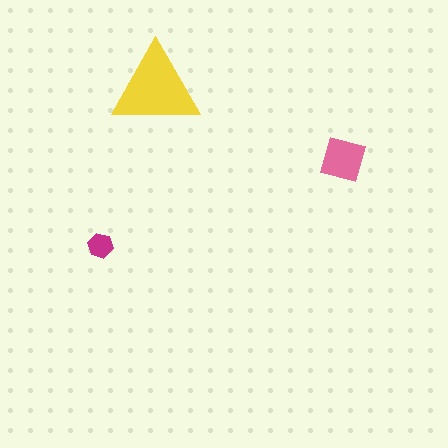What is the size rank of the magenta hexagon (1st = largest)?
3rd.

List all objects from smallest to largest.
The magenta hexagon, the pink diamond, the yellow triangle.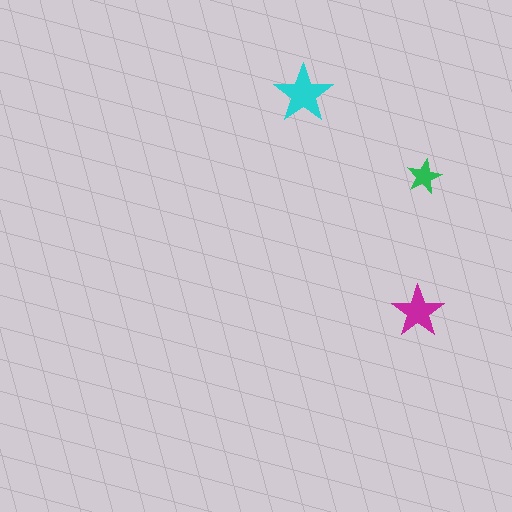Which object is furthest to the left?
The cyan star is leftmost.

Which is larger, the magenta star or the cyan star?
The cyan one.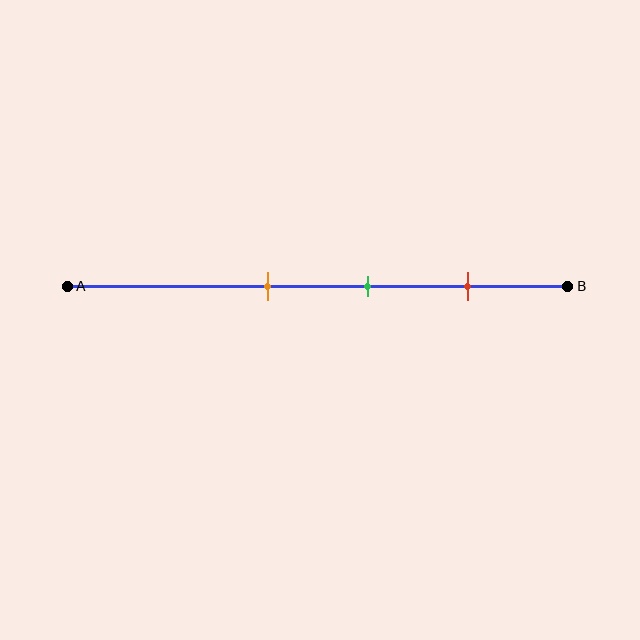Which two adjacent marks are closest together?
The orange and green marks are the closest adjacent pair.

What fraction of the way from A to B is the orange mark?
The orange mark is approximately 40% (0.4) of the way from A to B.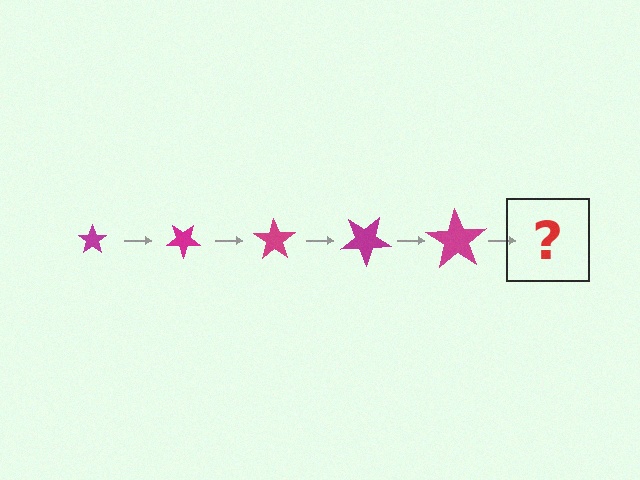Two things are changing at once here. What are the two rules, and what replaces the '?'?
The two rules are that the star grows larger each step and it rotates 35 degrees each step. The '?' should be a star, larger than the previous one and rotated 175 degrees from the start.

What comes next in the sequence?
The next element should be a star, larger than the previous one and rotated 175 degrees from the start.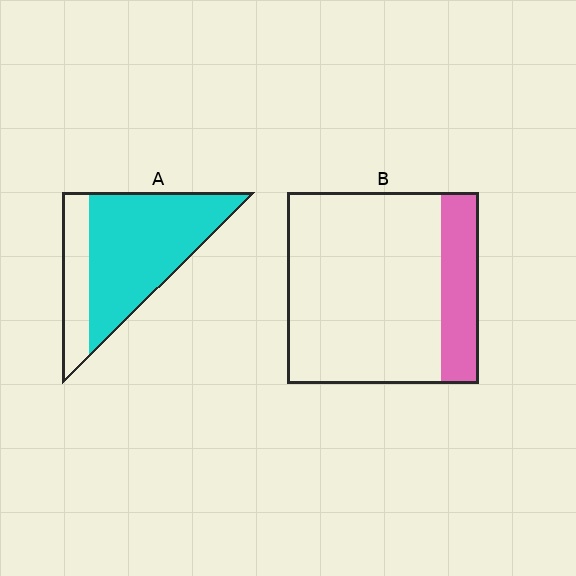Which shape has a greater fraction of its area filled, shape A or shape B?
Shape A.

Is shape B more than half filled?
No.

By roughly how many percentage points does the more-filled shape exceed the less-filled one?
By roughly 55 percentage points (A over B).